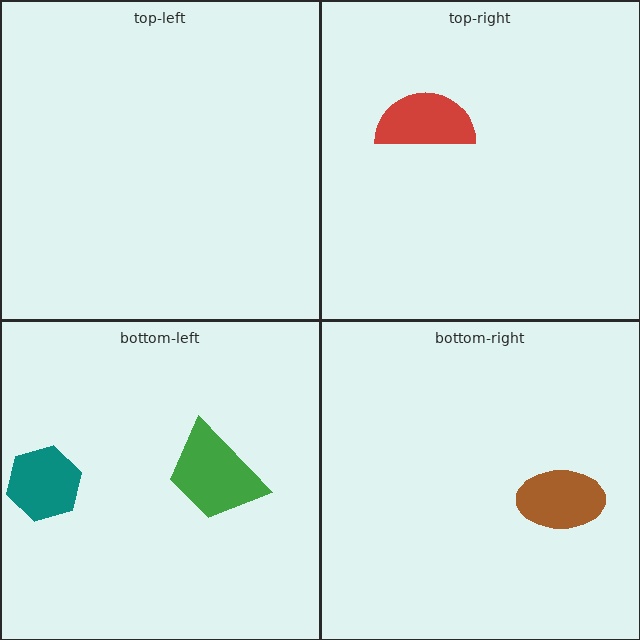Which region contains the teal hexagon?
The bottom-left region.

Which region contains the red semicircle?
The top-right region.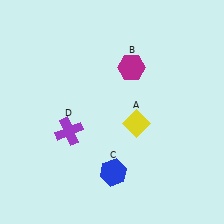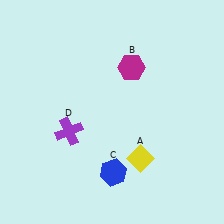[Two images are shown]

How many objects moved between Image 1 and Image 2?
1 object moved between the two images.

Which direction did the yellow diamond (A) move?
The yellow diamond (A) moved down.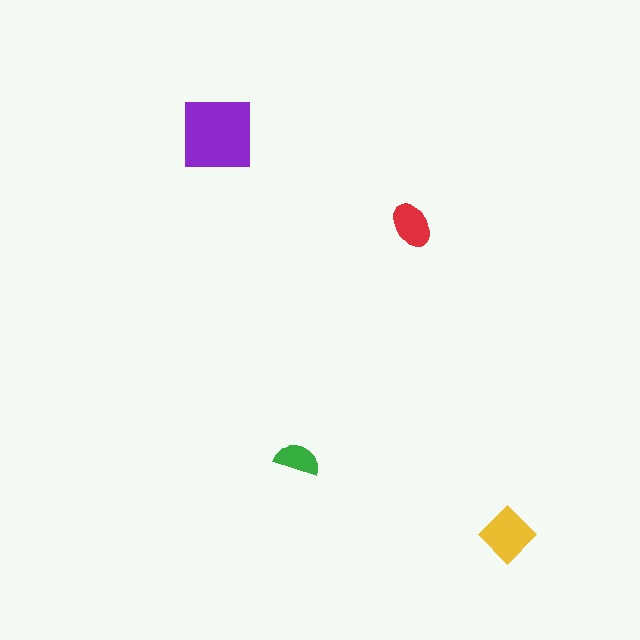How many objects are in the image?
There are 4 objects in the image.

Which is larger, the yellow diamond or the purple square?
The purple square.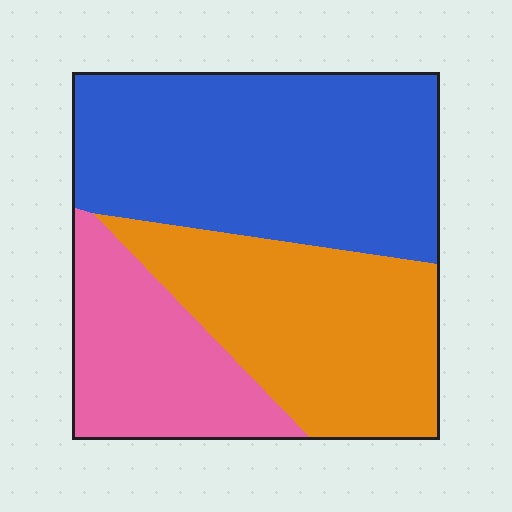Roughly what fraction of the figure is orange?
Orange covers roughly 35% of the figure.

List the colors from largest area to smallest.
From largest to smallest: blue, orange, pink.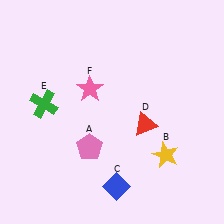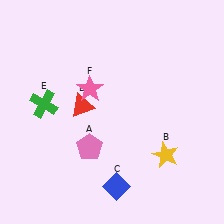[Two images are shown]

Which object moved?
The red triangle (D) moved left.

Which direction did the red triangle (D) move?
The red triangle (D) moved left.